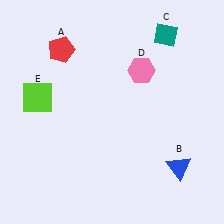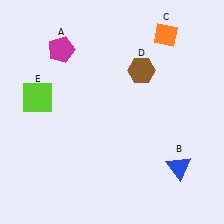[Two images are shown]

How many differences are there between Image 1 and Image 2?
There are 3 differences between the two images.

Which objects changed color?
A changed from red to magenta. C changed from teal to orange. D changed from pink to brown.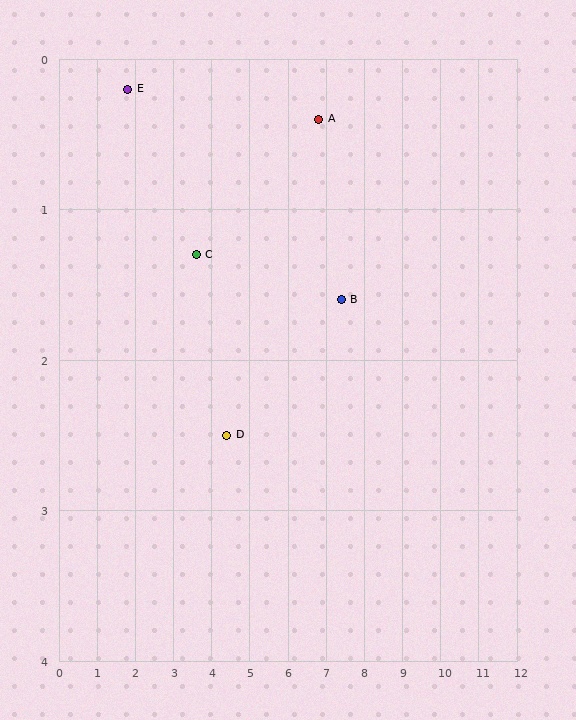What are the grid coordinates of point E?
Point E is at approximately (1.8, 0.2).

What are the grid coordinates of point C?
Point C is at approximately (3.6, 1.3).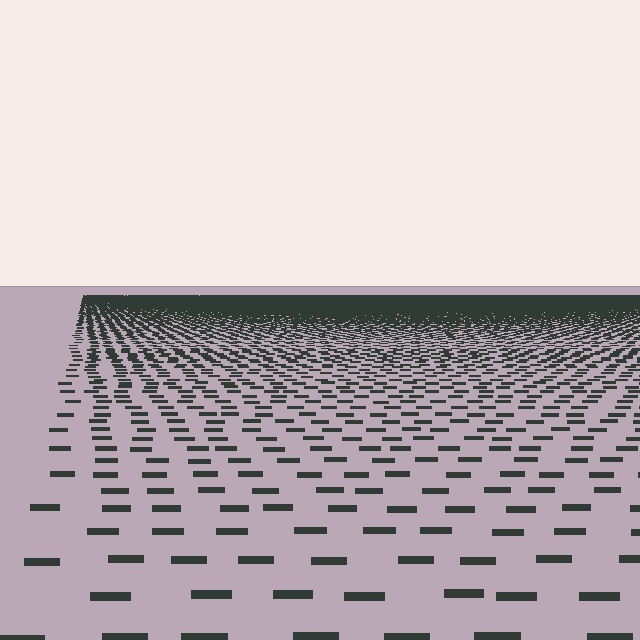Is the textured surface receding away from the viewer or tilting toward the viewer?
The surface is receding away from the viewer. Texture elements get smaller and denser toward the top.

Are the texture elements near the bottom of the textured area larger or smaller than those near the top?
Larger. Near the bottom, elements are closer to the viewer and appear at a bigger on-screen size.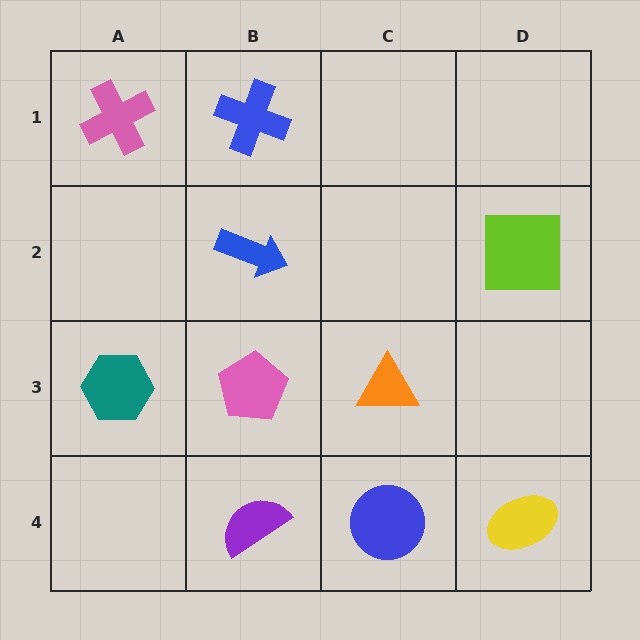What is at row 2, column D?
A lime square.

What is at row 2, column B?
A blue arrow.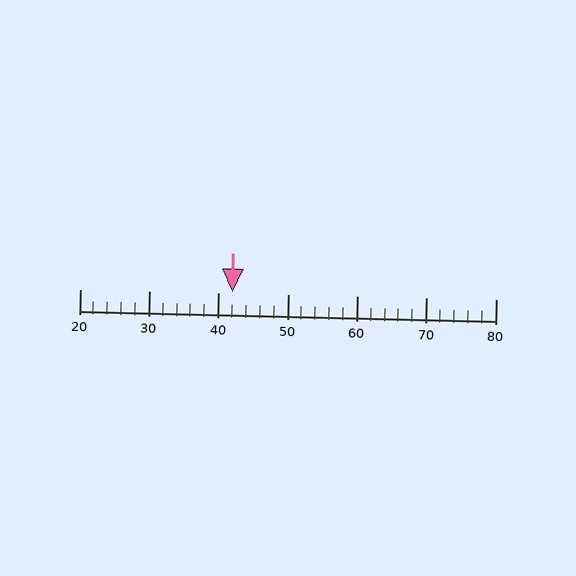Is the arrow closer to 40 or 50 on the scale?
The arrow is closer to 40.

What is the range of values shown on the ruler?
The ruler shows values from 20 to 80.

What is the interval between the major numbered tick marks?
The major tick marks are spaced 10 units apart.